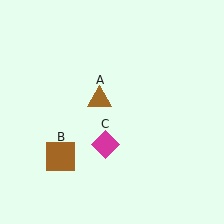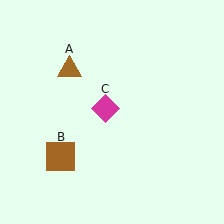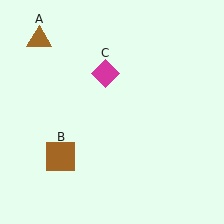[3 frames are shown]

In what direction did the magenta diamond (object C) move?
The magenta diamond (object C) moved up.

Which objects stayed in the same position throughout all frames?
Brown square (object B) remained stationary.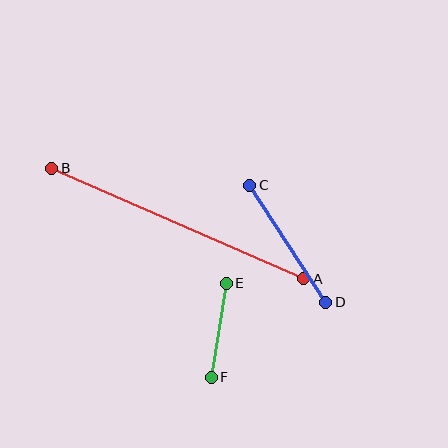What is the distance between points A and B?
The distance is approximately 275 pixels.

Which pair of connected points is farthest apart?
Points A and B are farthest apart.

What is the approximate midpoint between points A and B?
The midpoint is at approximately (178, 223) pixels.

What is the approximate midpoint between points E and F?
The midpoint is at approximately (219, 330) pixels.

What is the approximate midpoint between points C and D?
The midpoint is at approximately (288, 244) pixels.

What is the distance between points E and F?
The distance is approximately 95 pixels.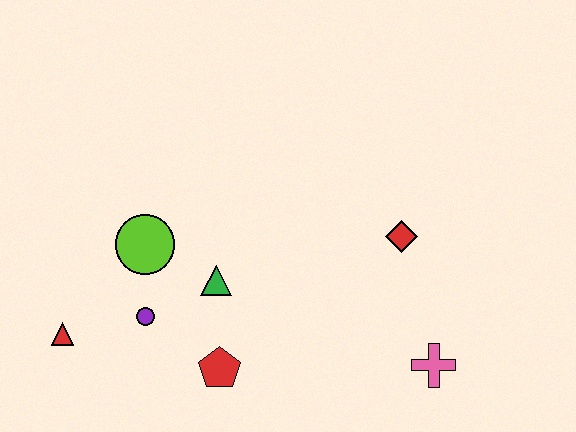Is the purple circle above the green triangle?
No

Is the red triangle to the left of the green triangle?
Yes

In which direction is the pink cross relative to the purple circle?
The pink cross is to the right of the purple circle.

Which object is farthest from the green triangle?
The pink cross is farthest from the green triangle.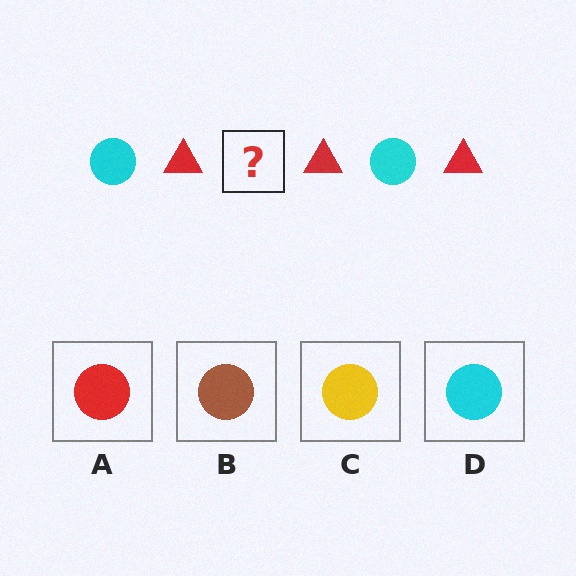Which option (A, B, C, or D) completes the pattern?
D.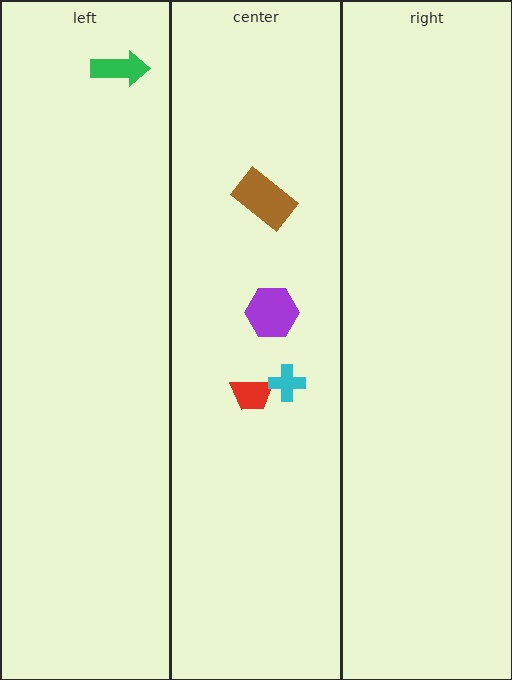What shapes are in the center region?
The red trapezoid, the brown rectangle, the purple hexagon, the cyan cross.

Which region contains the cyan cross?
The center region.